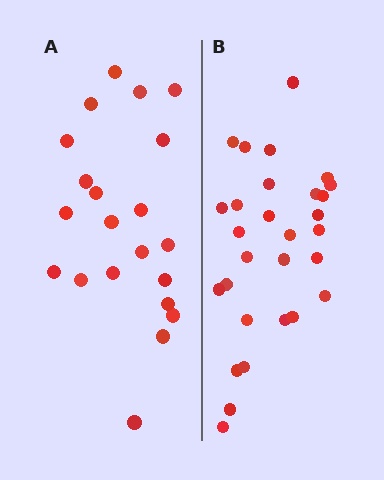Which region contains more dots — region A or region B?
Region B (the right region) has more dots.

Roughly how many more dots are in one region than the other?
Region B has roughly 8 or so more dots than region A.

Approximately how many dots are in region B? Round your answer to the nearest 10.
About 30 dots. (The exact count is 29, which rounds to 30.)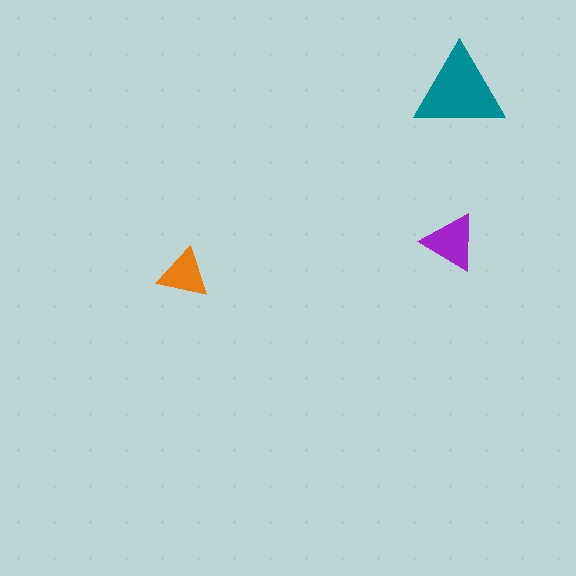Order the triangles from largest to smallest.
the teal one, the purple one, the orange one.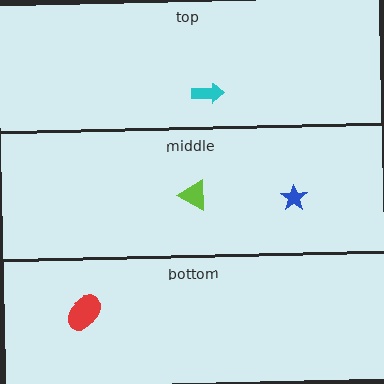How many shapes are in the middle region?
2.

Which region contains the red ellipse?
The bottom region.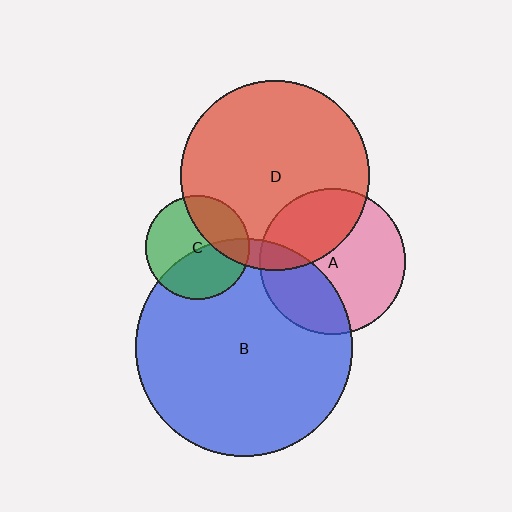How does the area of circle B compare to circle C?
Approximately 4.4 times.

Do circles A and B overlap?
Yes.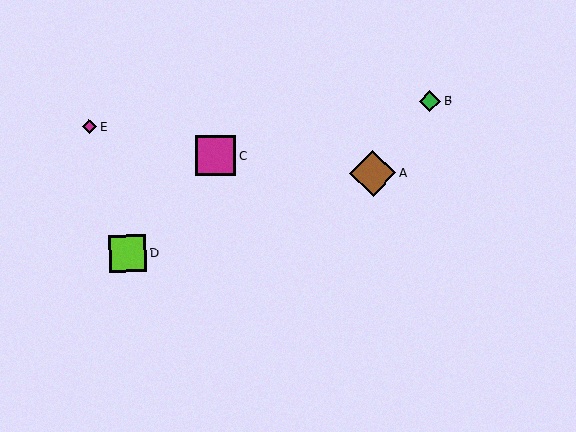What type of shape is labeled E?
Shape E is a magenta diamond.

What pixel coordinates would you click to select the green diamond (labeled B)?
Click at (430, 101) to select the green diamond B.